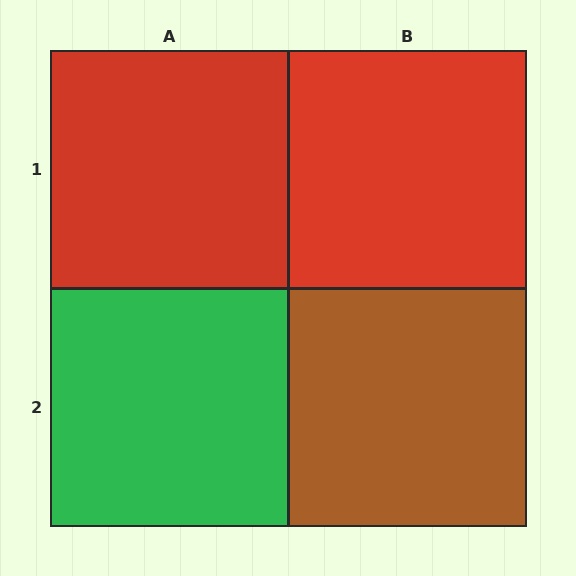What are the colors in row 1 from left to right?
Red, red.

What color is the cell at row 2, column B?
Brown.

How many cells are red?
2 cells are red.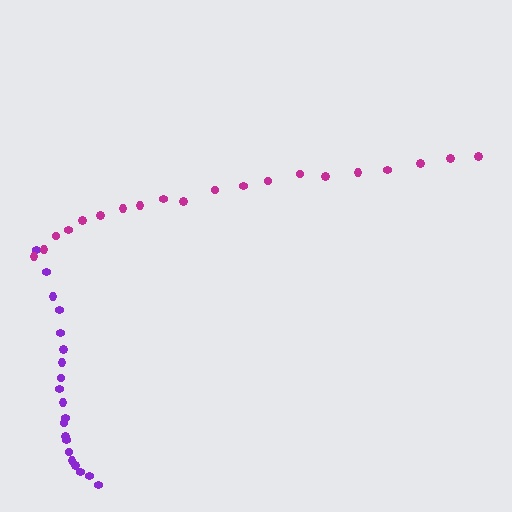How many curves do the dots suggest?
There are 2 distinct paths.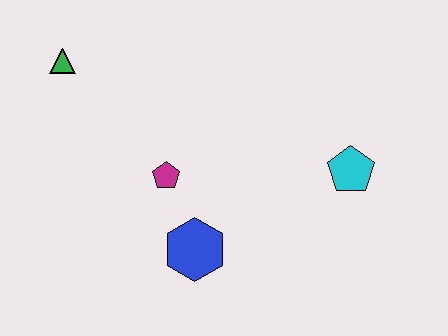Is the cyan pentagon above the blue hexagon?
Yes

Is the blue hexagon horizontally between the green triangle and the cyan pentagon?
Yes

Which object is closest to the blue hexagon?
The magenta pentagon is closest to the blue hexagon.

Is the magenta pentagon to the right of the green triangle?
Yes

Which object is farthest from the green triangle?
The cyan pentagon is farthest from the green triangle.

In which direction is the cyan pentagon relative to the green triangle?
The cyan pentagon is to the right of the green triangle.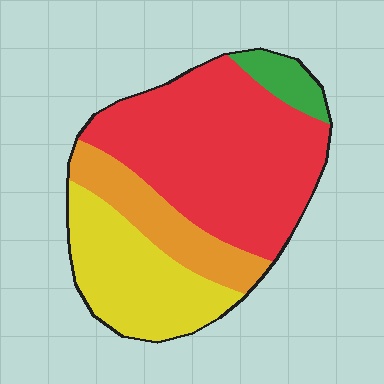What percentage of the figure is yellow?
Yellow covers 26% of the figure.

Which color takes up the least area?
Green, at roughly 5%.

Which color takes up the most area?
Red, at roughly 50%.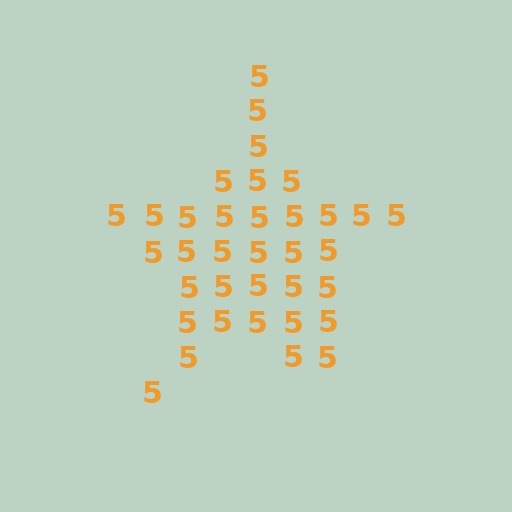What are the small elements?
The small elements are digit 5's.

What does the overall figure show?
The overall figure shows a star.